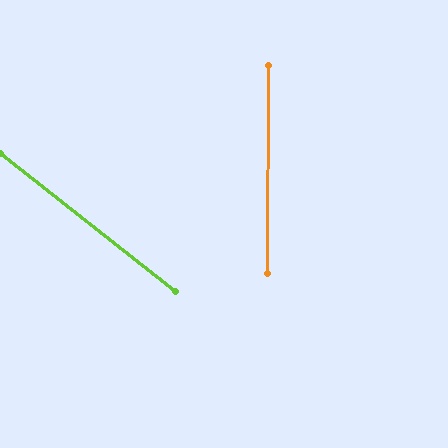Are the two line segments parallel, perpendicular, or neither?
Neither parallel nor perpendicular — they differ by about 52°.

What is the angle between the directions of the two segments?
Approximately 52 degrees.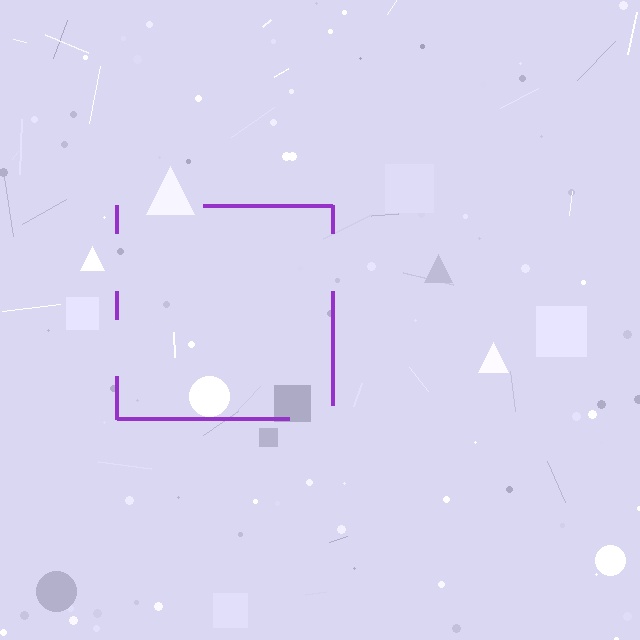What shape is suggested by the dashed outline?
The dashed outline suggests a square.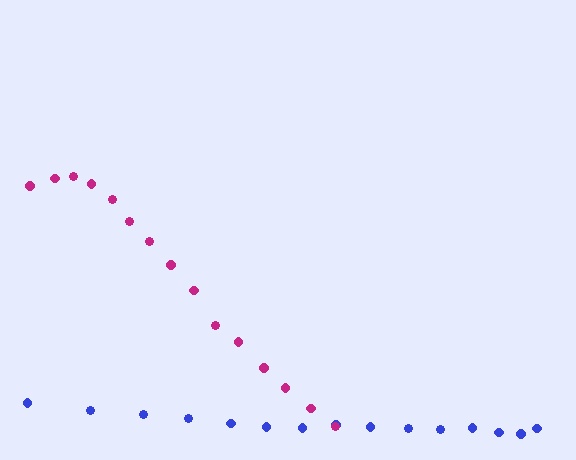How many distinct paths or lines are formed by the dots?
There are 2 distinct paths.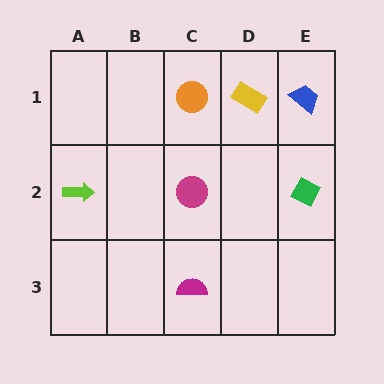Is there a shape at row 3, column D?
No, that cell is empty.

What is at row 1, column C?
An orange circle.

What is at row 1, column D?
A yellow rectangle.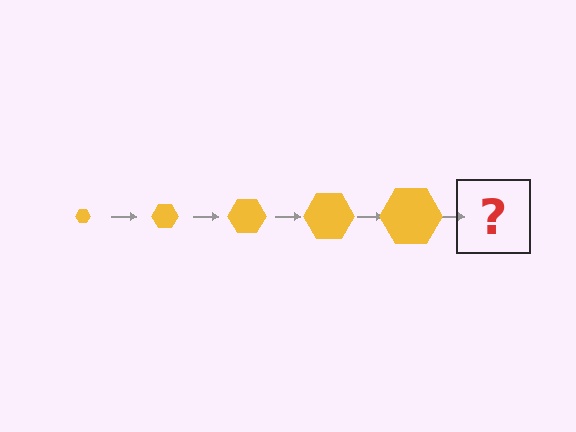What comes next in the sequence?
The next element should be a yellow hexagon, larger than the previous one.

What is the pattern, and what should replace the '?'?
The pattern is that the hexagon gets progressively larger each step. The '?' should be a yellow hexagon, larger than the previous one.